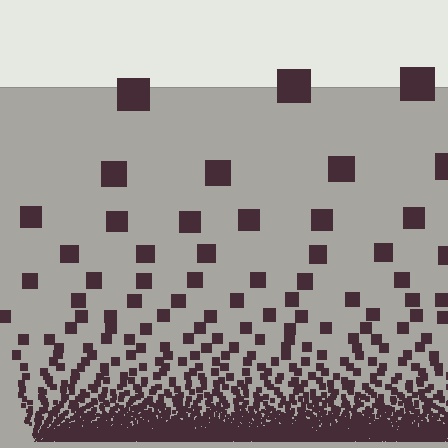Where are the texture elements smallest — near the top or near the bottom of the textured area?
Near the bottom.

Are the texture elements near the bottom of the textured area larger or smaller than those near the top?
Smaller. The gradient is inverted — elements near the bottom are smaller and denser.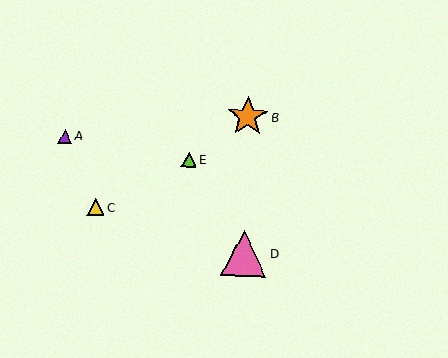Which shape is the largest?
The pink triangle (labeled D) is the largest.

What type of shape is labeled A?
Shape A is a purple triangle.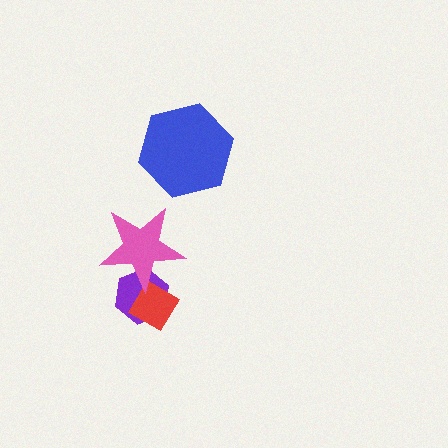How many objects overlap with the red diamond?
2 objects overlap with the red diamond.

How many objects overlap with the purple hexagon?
2 objects overlap with the purple hexagon.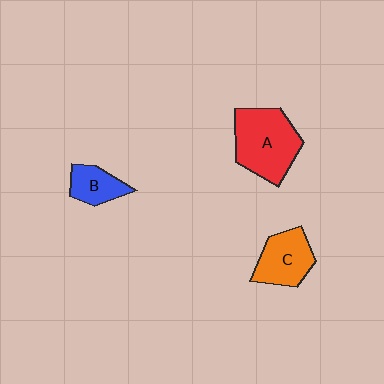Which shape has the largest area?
Shape A (red).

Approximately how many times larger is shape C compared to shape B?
Approximately 1.5 times.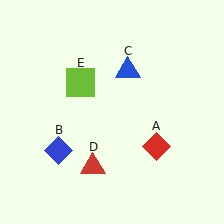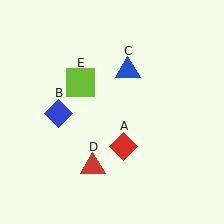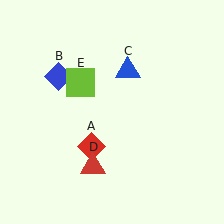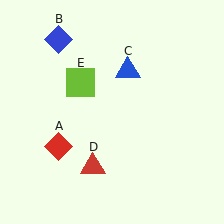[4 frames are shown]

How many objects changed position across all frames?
2 objects changed position: red diamond (object A), blue diamond (object B).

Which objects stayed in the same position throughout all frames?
Blue triangle (object C) and red triangle (object D) and lime square (object E) remained stationary.